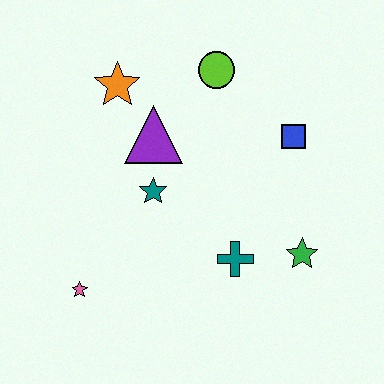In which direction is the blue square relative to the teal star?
The blue square is to the right of the teal star.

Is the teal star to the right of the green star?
No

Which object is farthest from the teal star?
The green star is farthest from the teal star.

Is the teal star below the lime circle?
Yes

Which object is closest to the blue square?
The lime circle is closest to the blue square.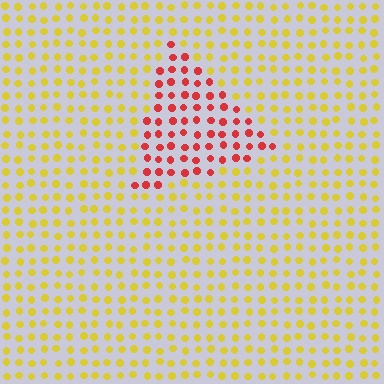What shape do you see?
I see a triangle.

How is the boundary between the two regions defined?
The boundary is defined purely by a slight shift in hue (about 57 degrees). Spacing, size, and orientation are identical on both sides.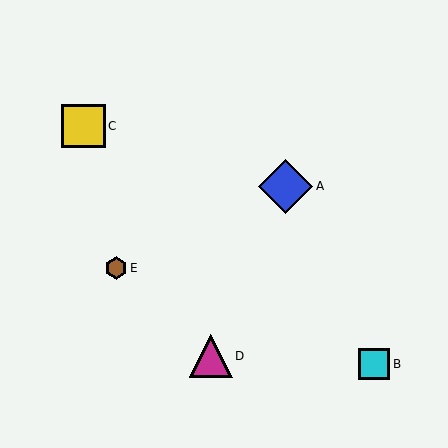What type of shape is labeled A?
Shape A is a blue diamond.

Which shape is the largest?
The blue diamond (labeled A) is the largest.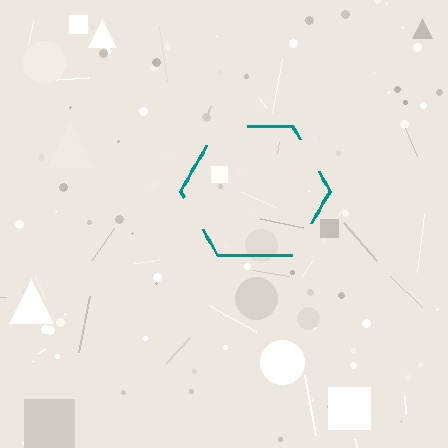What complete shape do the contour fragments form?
The contour fragments form a hexagon.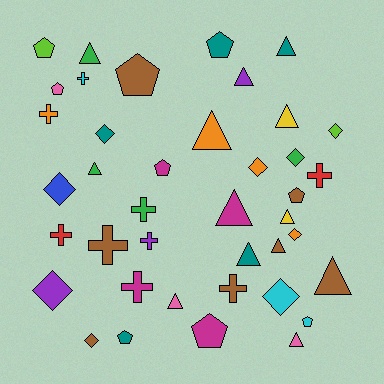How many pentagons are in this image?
There are 9 pentagons.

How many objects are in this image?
There are 40 objects.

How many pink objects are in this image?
There are 3 pink objects.